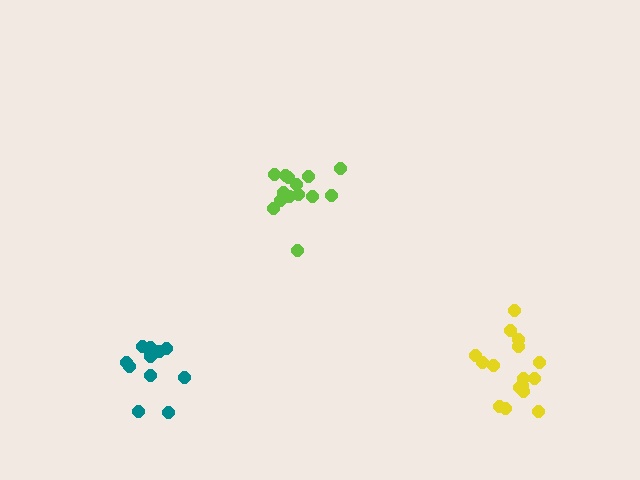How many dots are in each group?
Group 1: 12 dots, Group 2: 15 dots, Group 3: 16 dots (43 total).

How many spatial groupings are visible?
There are 3 spatial groupings.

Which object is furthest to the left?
The teal cluster is leftmost.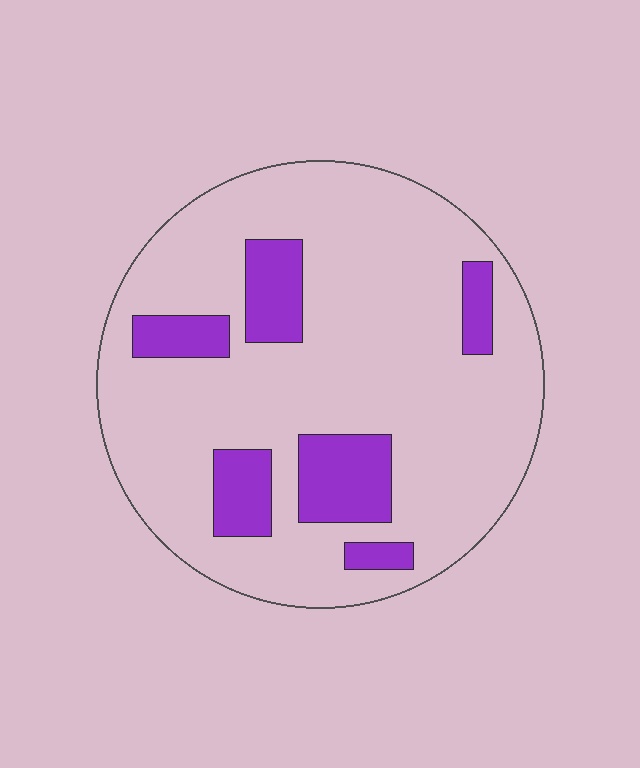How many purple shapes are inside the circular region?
6.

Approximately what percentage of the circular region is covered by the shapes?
Approximately 20%.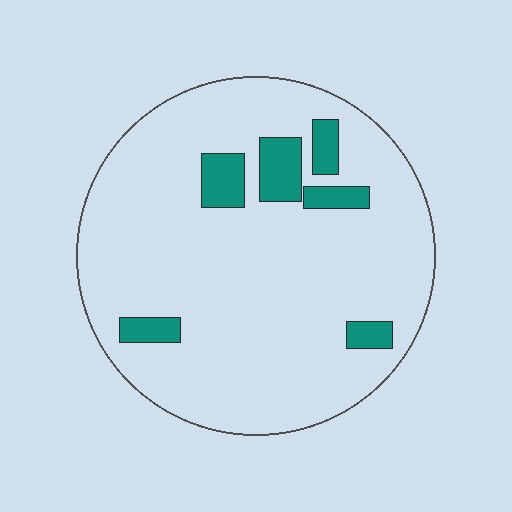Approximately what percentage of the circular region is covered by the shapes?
Approximately 10%.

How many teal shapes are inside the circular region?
6.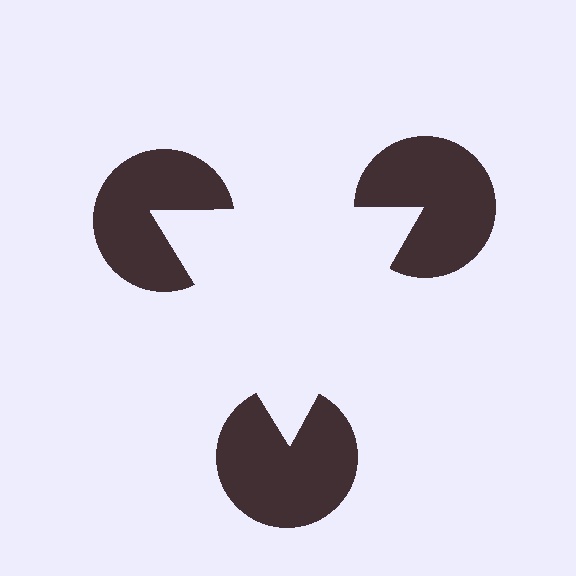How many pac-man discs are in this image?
There are 3 — one at each vertex of the illusory triangle.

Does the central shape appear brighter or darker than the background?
It typically appears slightly brighter than the background, even though no actual brightness change is drawn.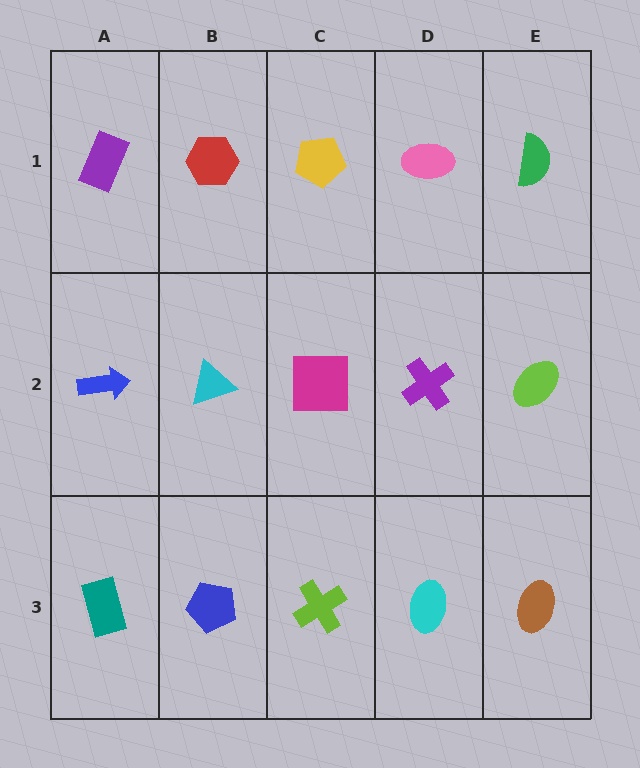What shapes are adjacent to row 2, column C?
A yellow pentagon (row 1, column C), a lime cross (row 3, column C), a cyan triangle (row 2, column B), a purple cross (row 2, column D).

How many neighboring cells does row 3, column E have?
2.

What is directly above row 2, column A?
A purple rectangle.